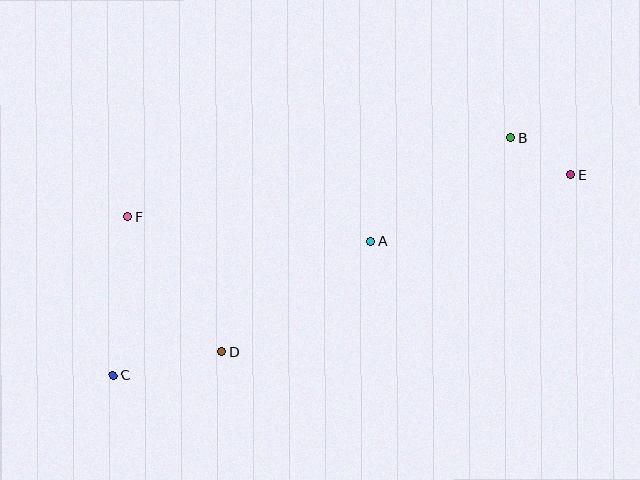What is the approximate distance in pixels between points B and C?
The distance between B and C is approximately 462 pixels.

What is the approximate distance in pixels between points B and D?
The distance between B and D is approximately 359 pixels.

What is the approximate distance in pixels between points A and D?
The distance between A and D is approximately 185 pixels.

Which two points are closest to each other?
Points B and E are closest to each other.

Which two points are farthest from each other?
Points C and E are farthest from each other.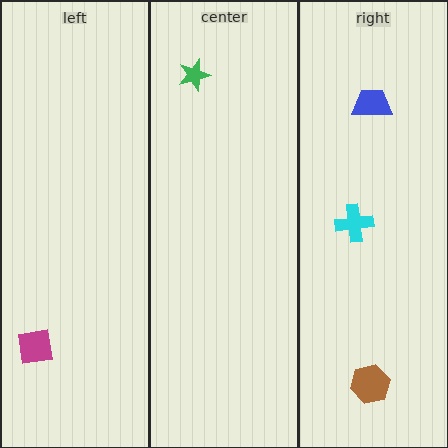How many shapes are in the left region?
1.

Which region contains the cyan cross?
The right region.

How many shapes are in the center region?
1.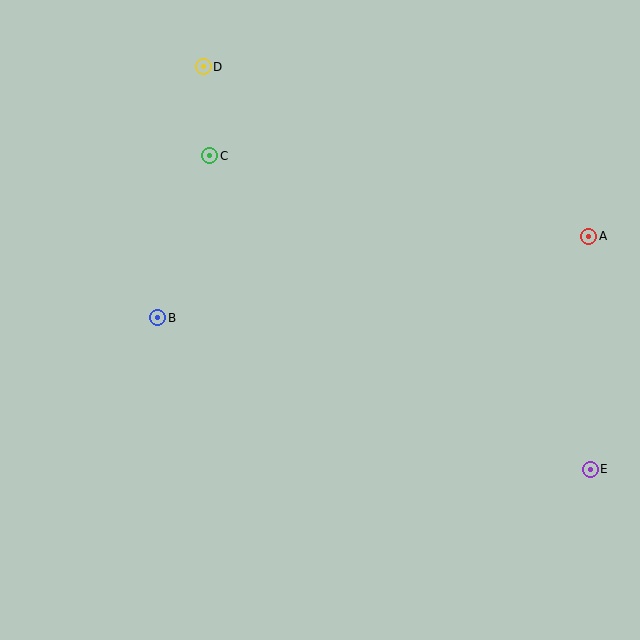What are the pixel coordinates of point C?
Point C is at (210, 156).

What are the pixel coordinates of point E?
Point E is at (590, 469).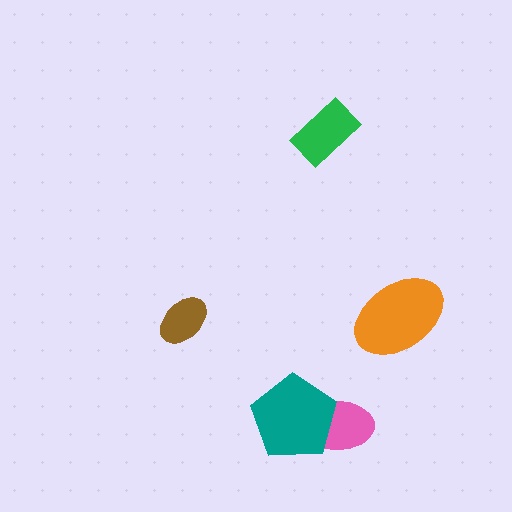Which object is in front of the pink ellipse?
The teal pentagon is in front of the pink ellipse.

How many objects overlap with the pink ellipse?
1 object overlaps with the pink ellipse.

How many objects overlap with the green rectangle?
0 objects overlap with the green rectangle.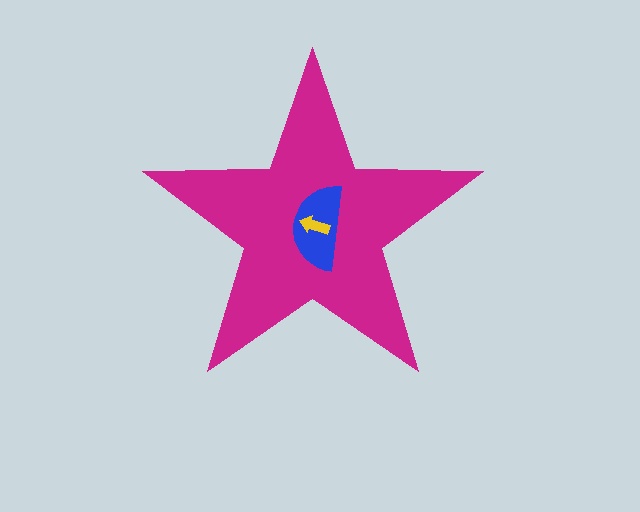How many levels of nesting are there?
3.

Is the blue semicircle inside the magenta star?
Yes.